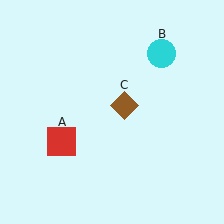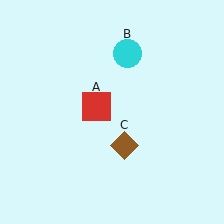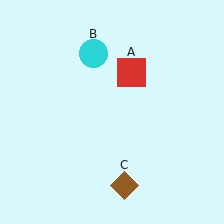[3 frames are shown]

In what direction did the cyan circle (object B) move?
The cyan circle (object B) moved left.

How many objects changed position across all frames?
3 objects changed position: red square (object A), cyan circle (object B), brown diamond (object C).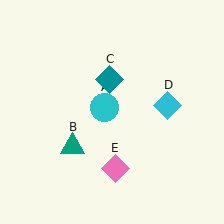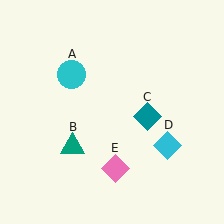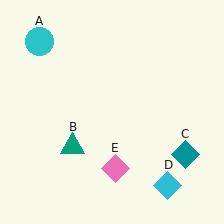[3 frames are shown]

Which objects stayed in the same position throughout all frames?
Teal triangle (object B) and pink diamond (object E) remained stationary.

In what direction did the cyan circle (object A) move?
The cyan circle (object A) moved up and to the left.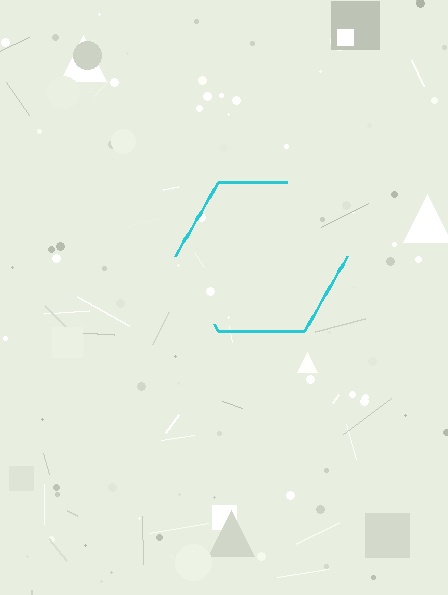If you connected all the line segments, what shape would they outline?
They would outline a hexagon.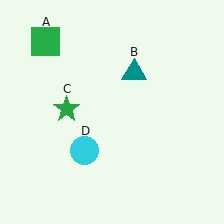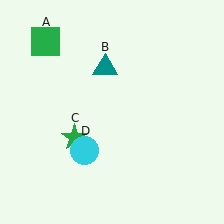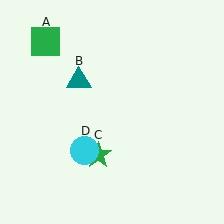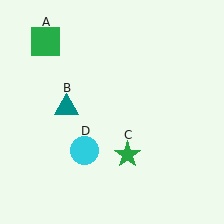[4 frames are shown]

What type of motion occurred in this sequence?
The teal triangle (object B), green star (object C) rotated counterclockwise around the center of the scene.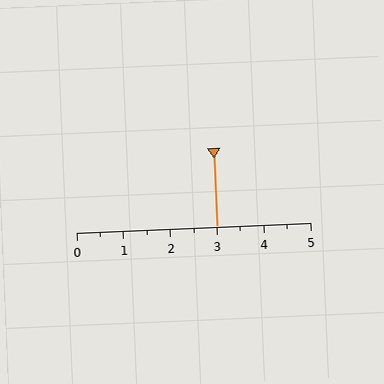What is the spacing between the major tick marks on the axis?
The major ticks are spaced 1 apart.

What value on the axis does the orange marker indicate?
The marker indicates approximately 3.